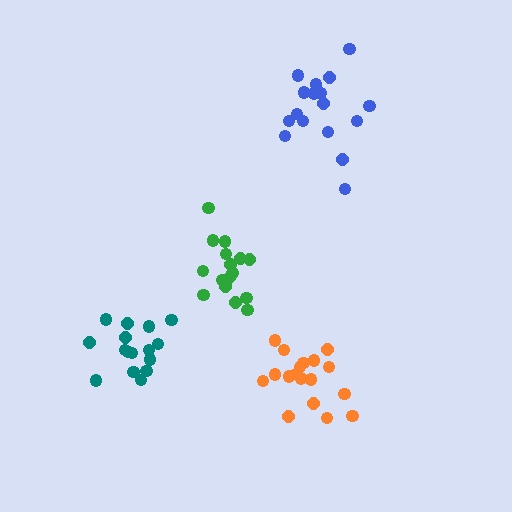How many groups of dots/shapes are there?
There are 4 groups.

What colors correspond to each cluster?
The clusters are colored: green, blue, orange, teal.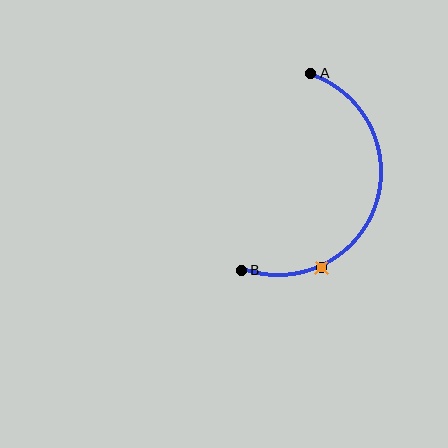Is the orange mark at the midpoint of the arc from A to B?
No. The orange mark lies on the arc but is closer to endpoint B. The arc midpoint would be at the point on the curve equidistant along the arc from both A and B.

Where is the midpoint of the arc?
The arc midpoint is the point on the curve farthest from the straight line joining A and B. It sits to the right of that line.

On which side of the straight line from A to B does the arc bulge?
The arc bulges to the right of the straight line connecting A and B.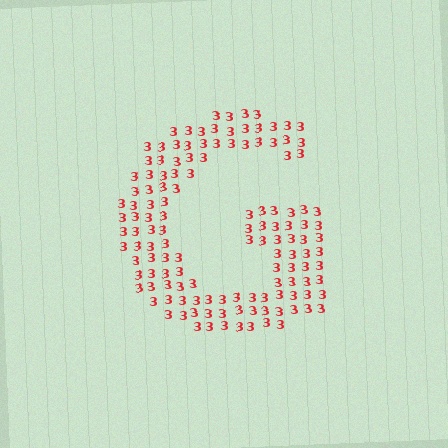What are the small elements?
The small elements are digit 3's.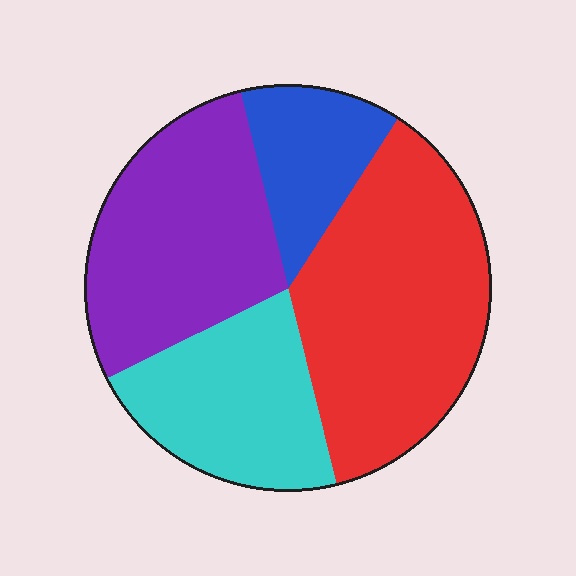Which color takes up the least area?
Blue, at roughly 15%.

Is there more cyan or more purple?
Purple.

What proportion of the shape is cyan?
Cyan takes up between a sixth and a third of the shape.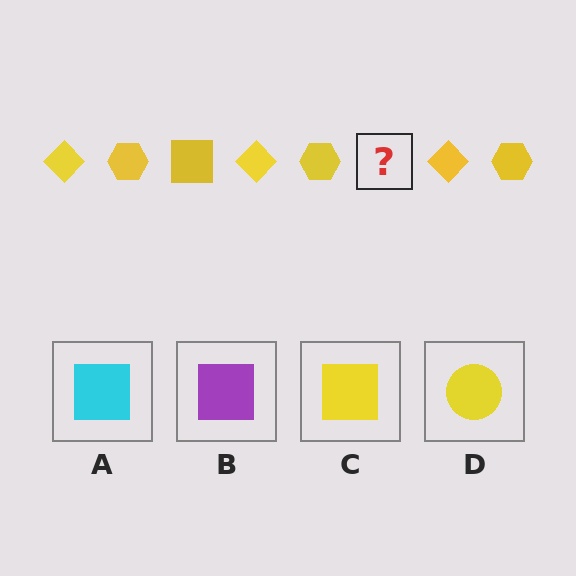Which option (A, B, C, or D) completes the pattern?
C.